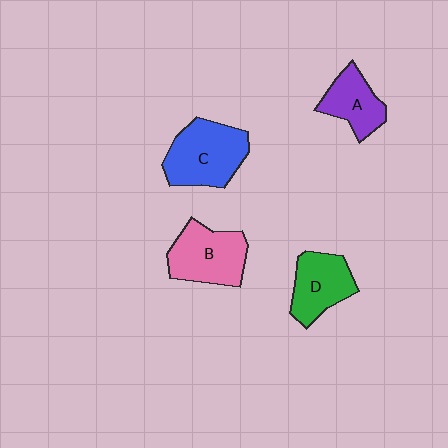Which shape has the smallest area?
Shape A (purple).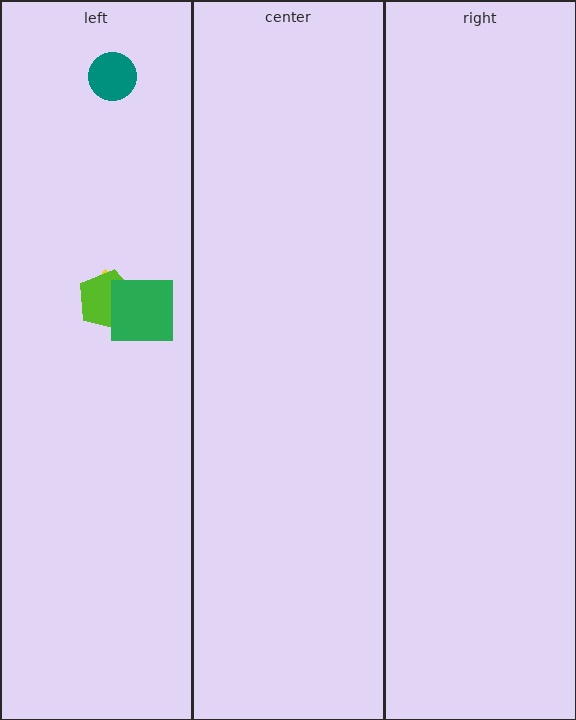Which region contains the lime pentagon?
The left region.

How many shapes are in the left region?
4.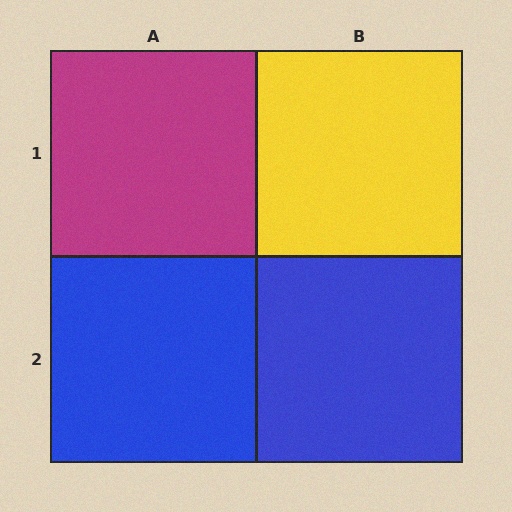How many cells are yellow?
1 cell is yellow.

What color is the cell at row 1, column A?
Magenta.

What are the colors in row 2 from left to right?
Blue, blue.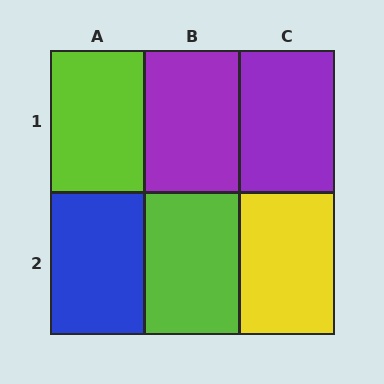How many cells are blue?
1 cell is blue.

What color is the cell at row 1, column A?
Lime.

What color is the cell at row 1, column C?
Purple.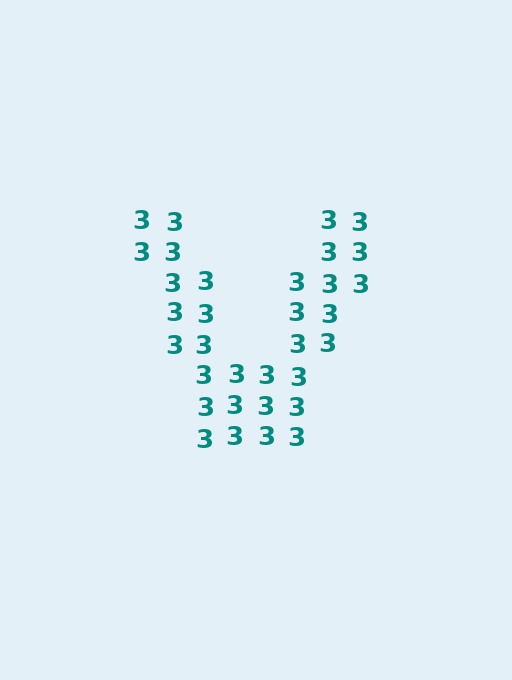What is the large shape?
The large shape is the letter V.